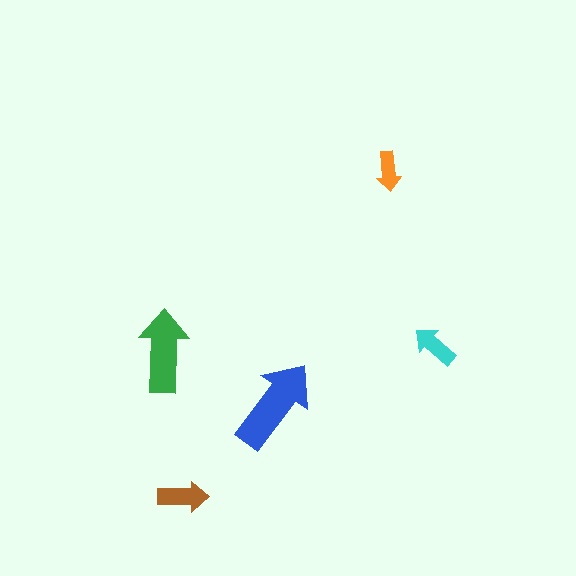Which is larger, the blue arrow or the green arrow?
The blue one.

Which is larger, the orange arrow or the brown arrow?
The brown one.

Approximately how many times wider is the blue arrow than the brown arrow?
About 2 times wider.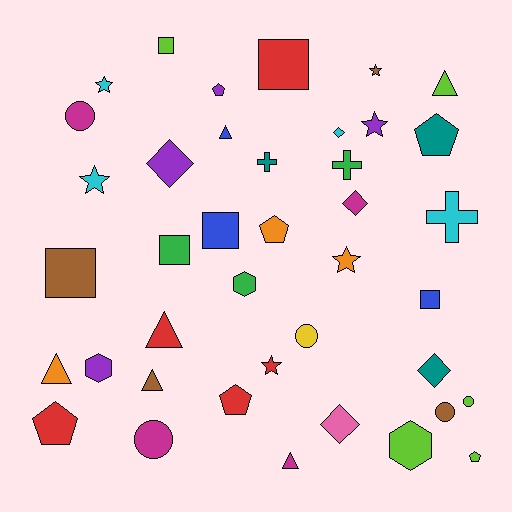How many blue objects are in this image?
There are 3 blue objects.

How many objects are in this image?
There are 40 objects.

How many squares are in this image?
There are 6 squares.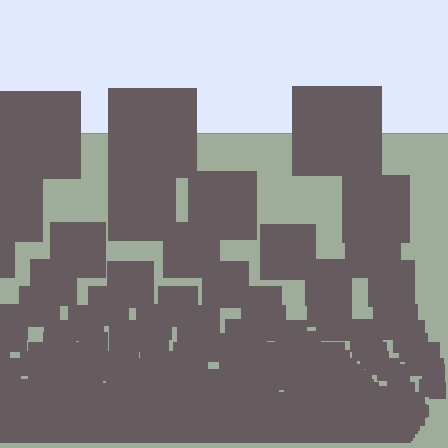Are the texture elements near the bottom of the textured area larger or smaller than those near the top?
Smaller. The gradient is inverted — elements near the bottom are smaller and denser.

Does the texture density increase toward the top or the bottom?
Density increases toward the bottom.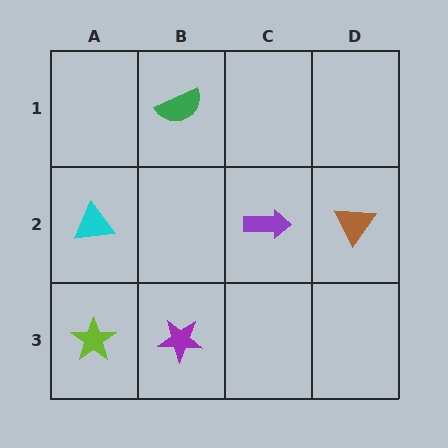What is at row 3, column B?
A purple star.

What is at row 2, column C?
A purple arrow.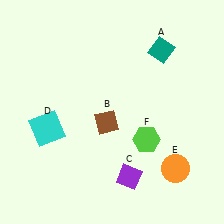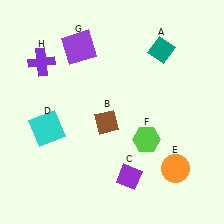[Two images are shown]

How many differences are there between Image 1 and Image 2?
There are 2 differences between the two images.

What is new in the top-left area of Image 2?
A purple square (G) was added in the top-left area of Image 2.